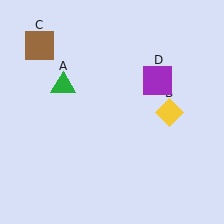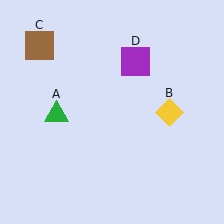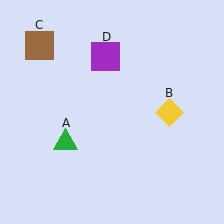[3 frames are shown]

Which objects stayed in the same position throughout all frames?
Yellow diamond (object B) and brown square (object C) remained stationary.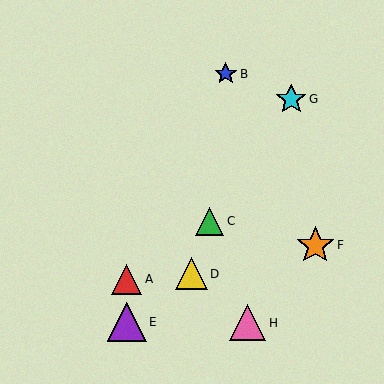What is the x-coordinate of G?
Object G is at x≈291.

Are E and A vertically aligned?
Yes, both are at x≈127.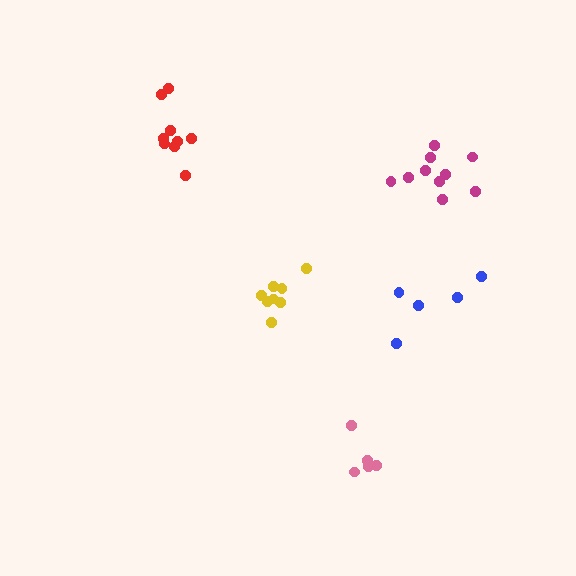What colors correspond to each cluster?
The clusters are colored: blue, yellow, red, pink, magenta.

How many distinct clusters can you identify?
There are 5 distinct clusters.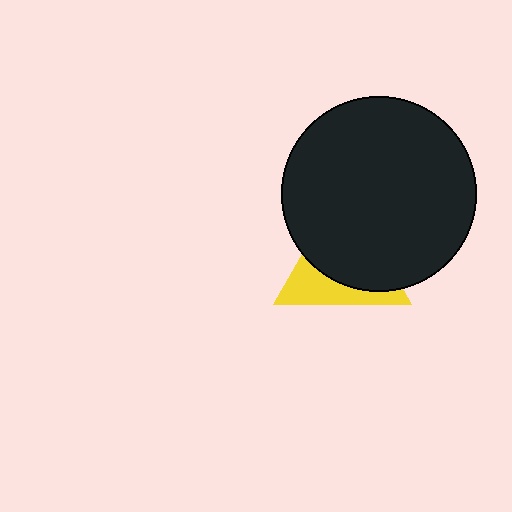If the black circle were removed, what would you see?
You would see the complete yellow triangle.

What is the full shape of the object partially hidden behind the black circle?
The partially hidden object is a yellow triangle.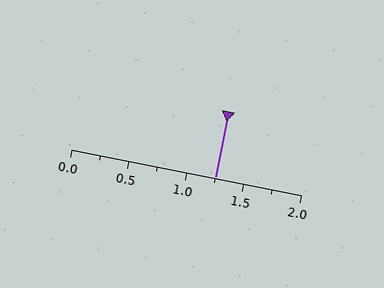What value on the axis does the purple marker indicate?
The marker indicates approximately 1.25.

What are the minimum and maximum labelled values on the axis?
The axis runs from 0.0 to 2.0.